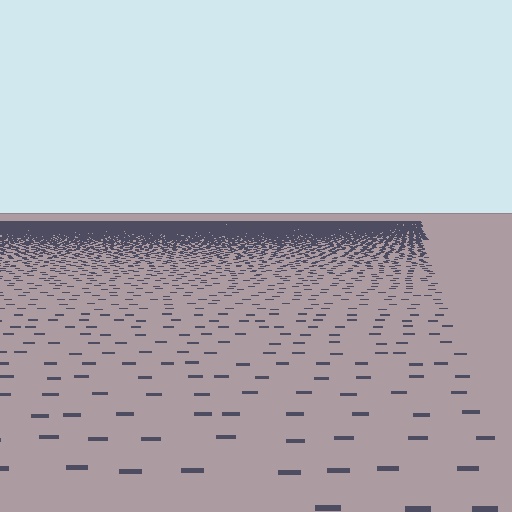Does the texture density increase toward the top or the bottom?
Density increases toward the top.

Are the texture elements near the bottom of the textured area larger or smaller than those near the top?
Larger. Near the bottom, elements are closer to the viewer and appear at a bigger on-screen size.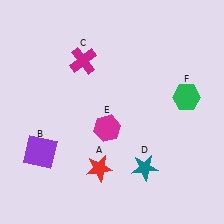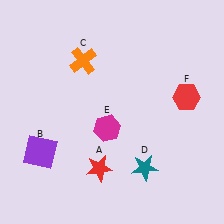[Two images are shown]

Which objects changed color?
C changed from magenta to orange. F changed from green to red.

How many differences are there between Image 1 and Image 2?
There are 2 differences between the two images.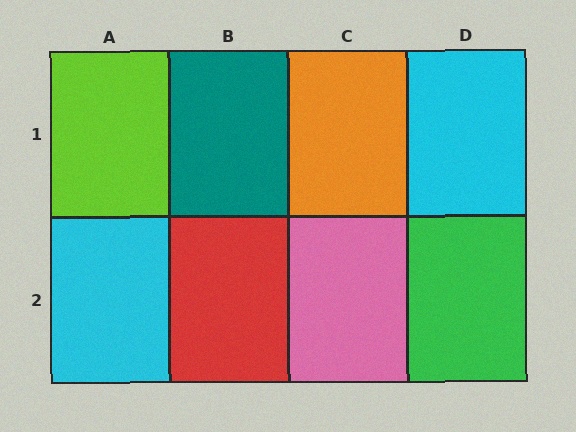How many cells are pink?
1 cell is pink.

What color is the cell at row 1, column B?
Teal.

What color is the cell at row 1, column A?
Lime.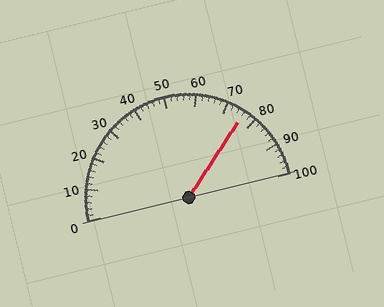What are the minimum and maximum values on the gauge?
The gauge ranges from 0 to 100.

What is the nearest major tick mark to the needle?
The nearest major tick mark is 80.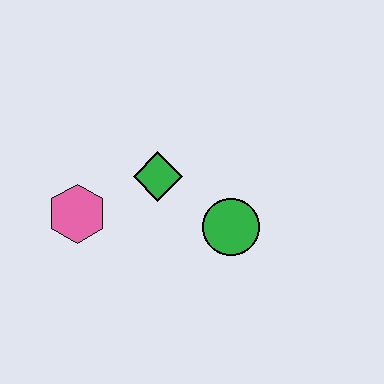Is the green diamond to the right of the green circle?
No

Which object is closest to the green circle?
The green diamond is closest to the green circle.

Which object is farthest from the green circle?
The pink hexagon is farthest from the green circle.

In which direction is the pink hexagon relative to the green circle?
The pink hexagon is to the left of the green circle.